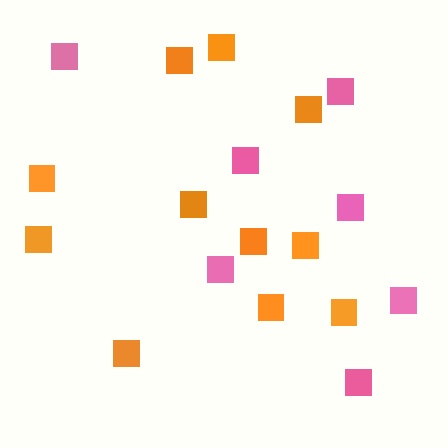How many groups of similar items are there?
There are 2 groups: one group of orange squares (11) and one group of pink squares (7).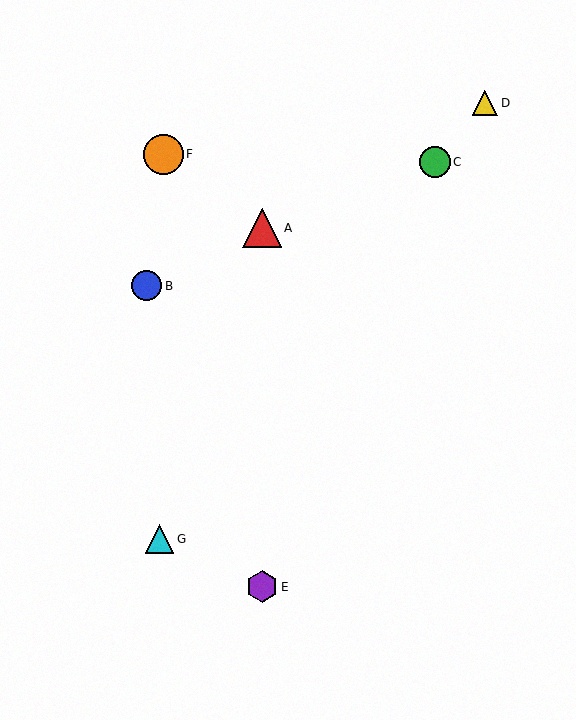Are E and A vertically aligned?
Yes, both are at x≈262.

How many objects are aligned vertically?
2 objects (A, E) are aligned vertically.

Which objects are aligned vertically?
Objects A, E are aligned vertically.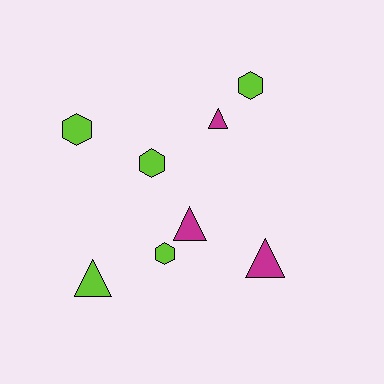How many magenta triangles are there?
There are 3 magenta triangles.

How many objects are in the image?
There are 8 objects.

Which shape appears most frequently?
Triangle, with 4 objects.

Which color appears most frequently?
Lime, with 5 objects.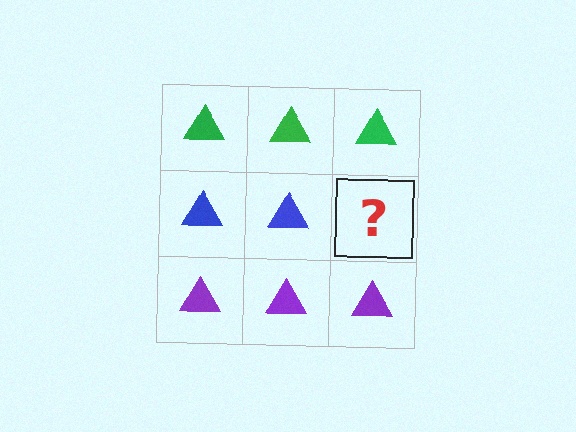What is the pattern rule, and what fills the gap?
The rule is that each row has a consistent color. The gap should be filled with a blue triangle.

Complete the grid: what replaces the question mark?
The question mark should be replaced with a blue triangle.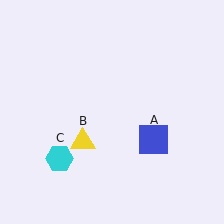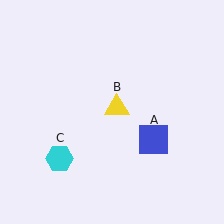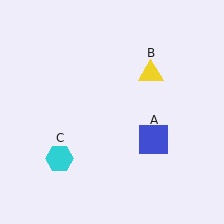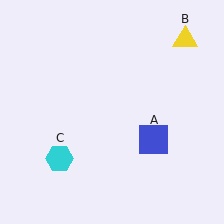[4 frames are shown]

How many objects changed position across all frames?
1 object changed position: yellow triangle (object B).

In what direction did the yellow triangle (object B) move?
The yellow triangle (object B) moved up and to the right.